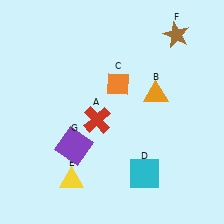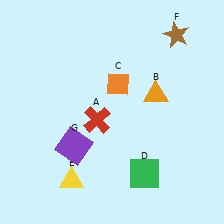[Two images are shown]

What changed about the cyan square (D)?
In Image 1, D is cyan. In Image 2, it changed to green.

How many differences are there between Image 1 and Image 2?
There is 1 difference between the two images.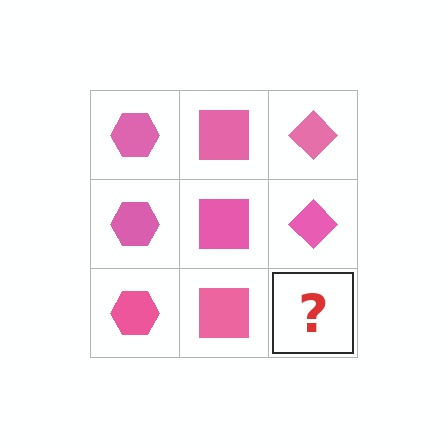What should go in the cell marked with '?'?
The missing cell should contain a pink diamond.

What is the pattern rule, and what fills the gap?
The rule is that each column has a consistent shape. The gap should be filled with a pink diamond.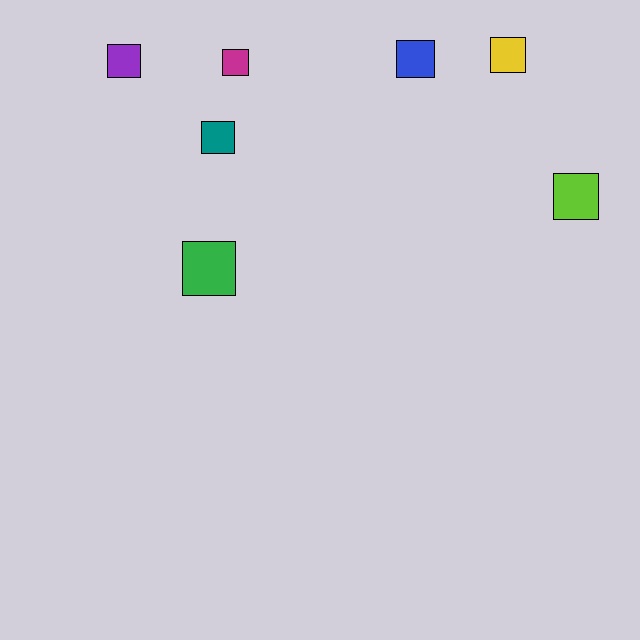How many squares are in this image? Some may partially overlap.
There are 7 squares.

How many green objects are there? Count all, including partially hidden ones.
There is 1 green object.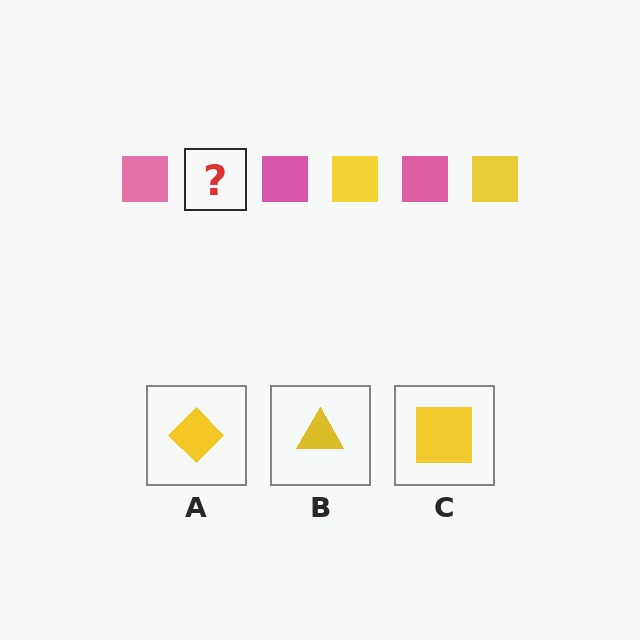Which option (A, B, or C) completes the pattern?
C.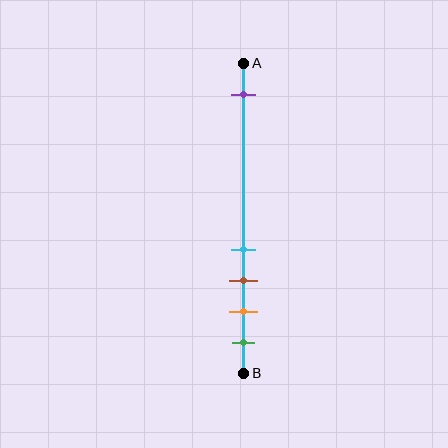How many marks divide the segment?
There are 5 marks dividing the segment.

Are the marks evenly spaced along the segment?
No, the marks are not evenly spaced.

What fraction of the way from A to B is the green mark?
The green mark is approximately 90% (0.9) of the way from A to B.